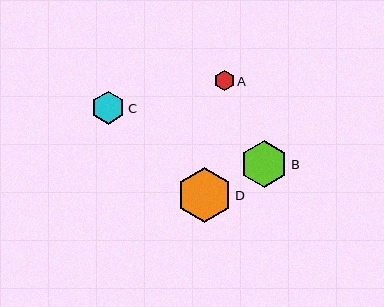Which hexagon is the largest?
Hexagon D is the largest with a size of approximately 56 pixels.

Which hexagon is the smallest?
Hexagon A is the smallest with a size of approximately 20 pixels.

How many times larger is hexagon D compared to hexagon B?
Hexagon D is approximately 1.2 times the size of hexagon B.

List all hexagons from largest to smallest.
From largest to smallest: D, B, C, A.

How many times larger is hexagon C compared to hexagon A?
Hexagon C is approximately 1.7 times the size of hexagon A.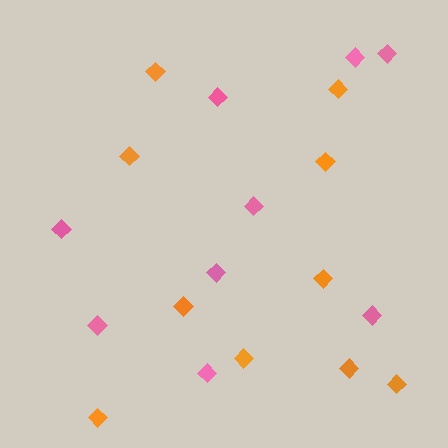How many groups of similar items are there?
There are 2 groups: one group of pink diamonds (9) and one group of orange diamonds (10).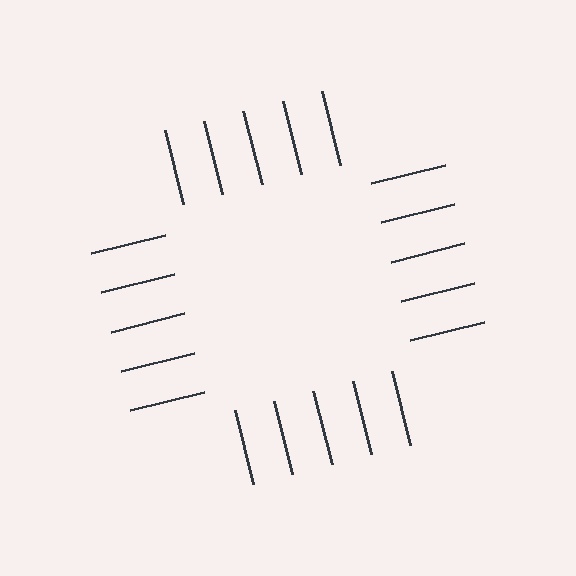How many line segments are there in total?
20 — 5 along each of the 4 edges.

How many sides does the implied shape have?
4 sides — the line-ends trace a square.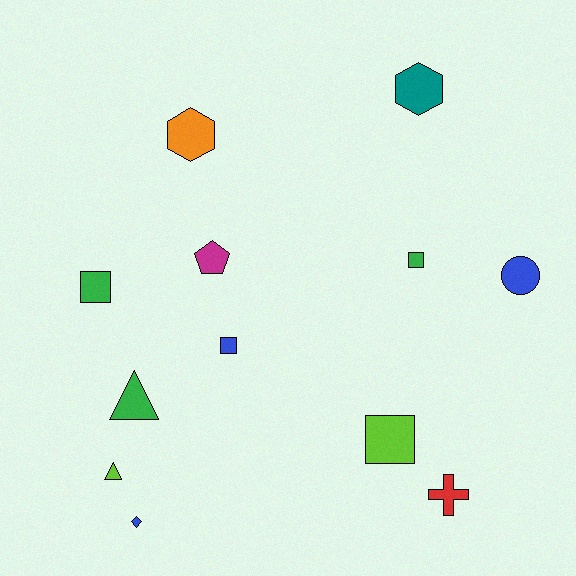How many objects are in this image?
There are 12 objects.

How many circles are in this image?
There is 1 circle.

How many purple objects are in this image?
There are no purple objects.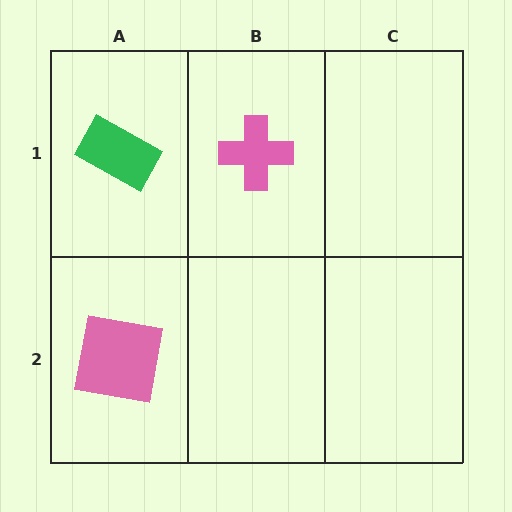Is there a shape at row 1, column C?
No, that cell is empty.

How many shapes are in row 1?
2 shapes.